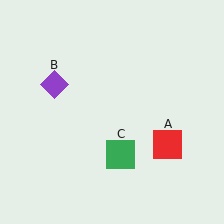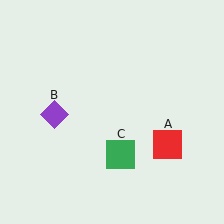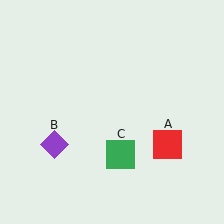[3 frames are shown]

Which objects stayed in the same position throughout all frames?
Red square (object A) and green square (object C) remained stationary.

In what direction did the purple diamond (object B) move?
The purple diamond (object B) moved down.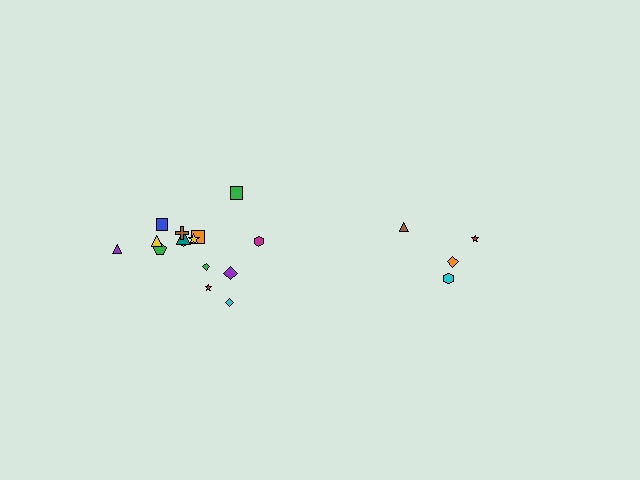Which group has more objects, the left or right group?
The left group.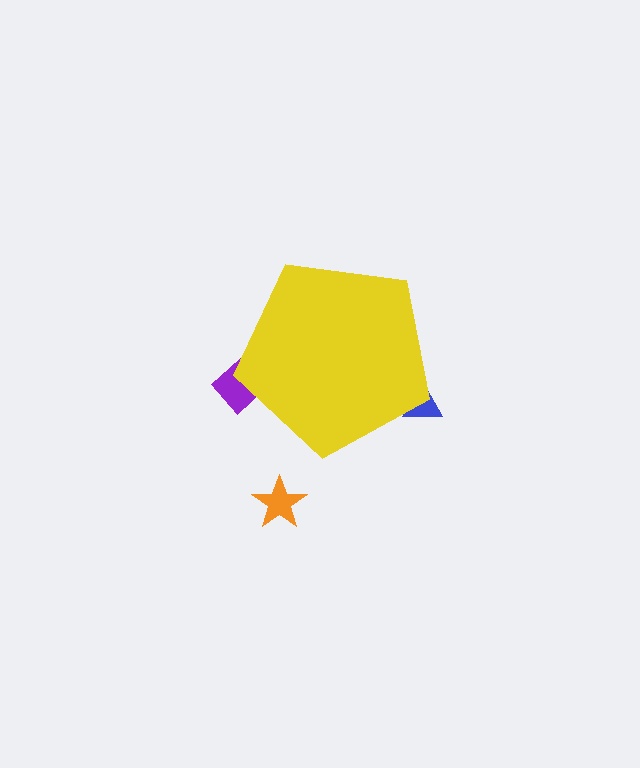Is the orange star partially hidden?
No, the orange star is fully visible.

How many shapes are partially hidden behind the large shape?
2 shapes are partially hidden.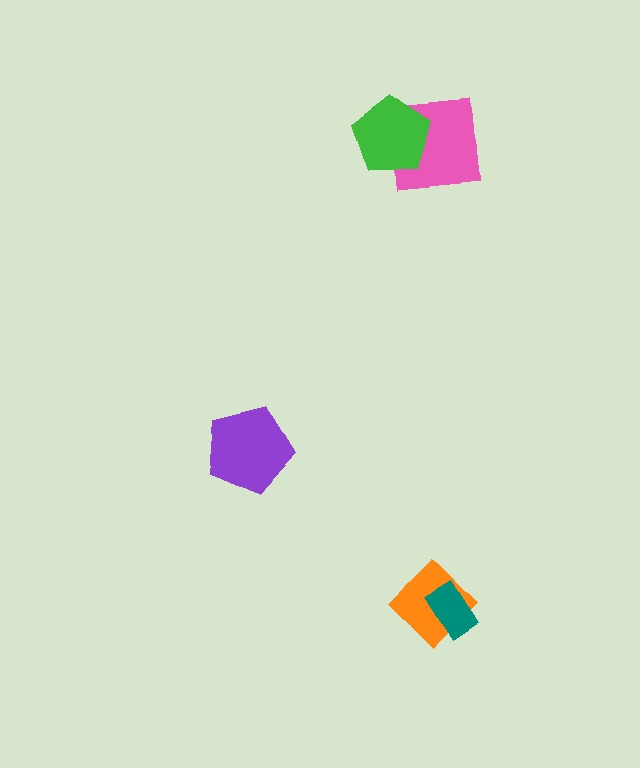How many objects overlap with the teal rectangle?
1 object overlaps with the teal rectangle.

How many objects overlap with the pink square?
1 object overlaps with the pink square.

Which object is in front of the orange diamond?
The teal rectangle is in front of the orange diamond.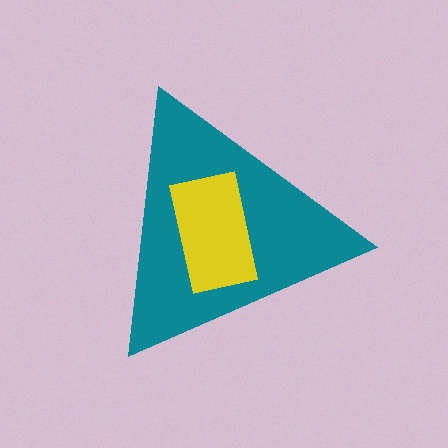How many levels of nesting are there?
2.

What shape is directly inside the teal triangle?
The yellow rectangle.